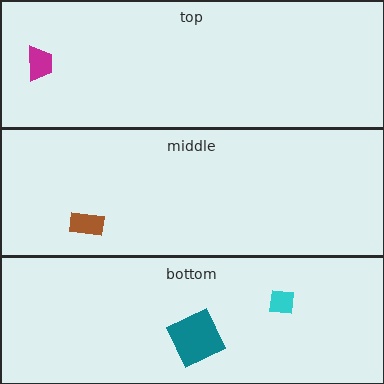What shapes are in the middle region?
The brown rectangle.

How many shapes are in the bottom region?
2.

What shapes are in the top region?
The magenta trapezoid.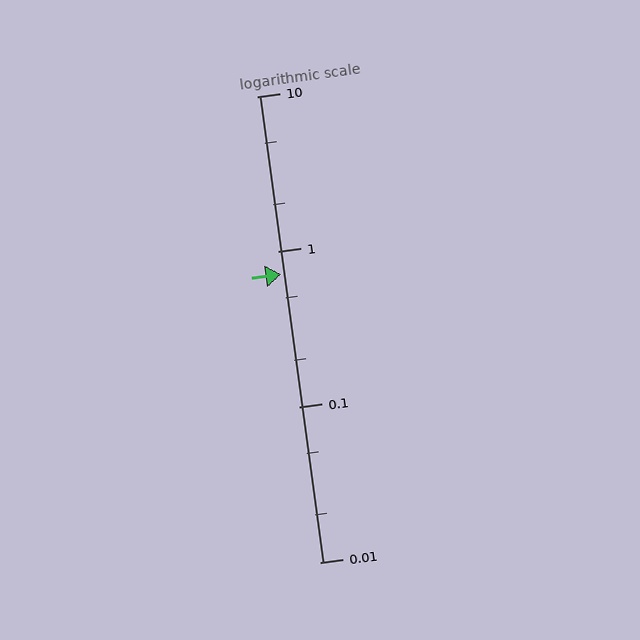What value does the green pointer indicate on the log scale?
The pointer indicates approximately 0.72.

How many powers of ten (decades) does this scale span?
The scale spans 3 decades, from 0.01 to 10.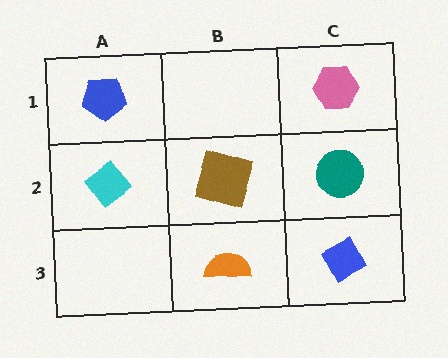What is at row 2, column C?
A teal circle.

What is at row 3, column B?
An orange semicircle.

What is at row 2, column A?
A cyan diamond.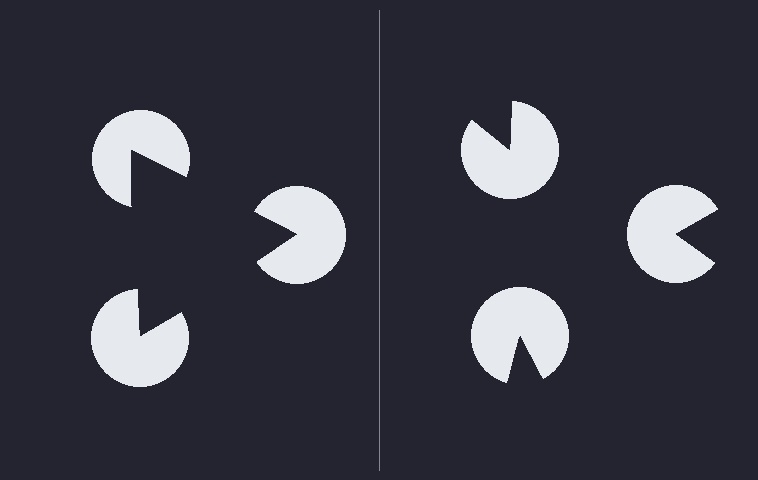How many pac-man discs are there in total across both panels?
6 — 3 on each side.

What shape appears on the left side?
An illusory triangle.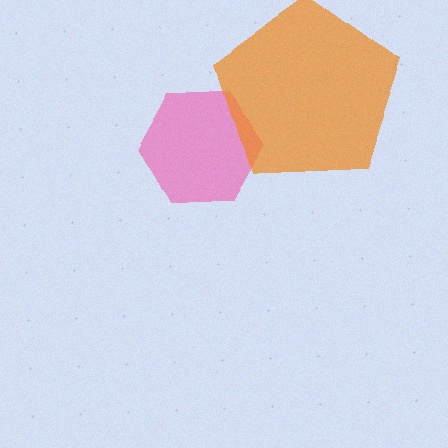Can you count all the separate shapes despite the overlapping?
Yes, there are 2 separate shapes.